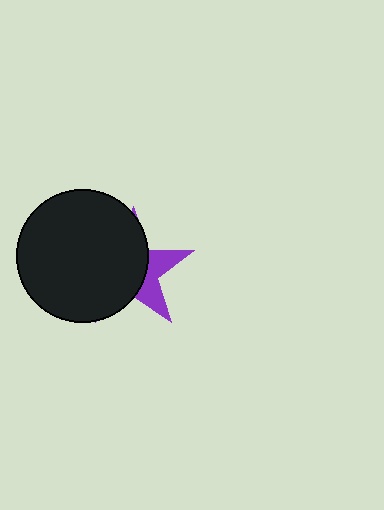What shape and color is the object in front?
The object in front is a black circle.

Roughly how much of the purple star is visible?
A small part of it is visible (roughly 33%).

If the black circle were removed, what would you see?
You would see the complete purple star.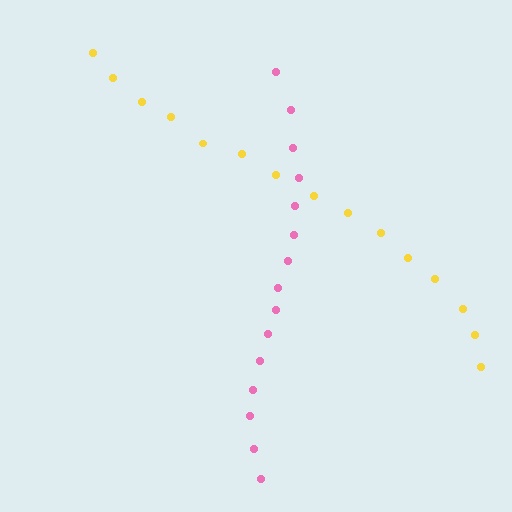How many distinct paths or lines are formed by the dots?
There are 2 distinct paths.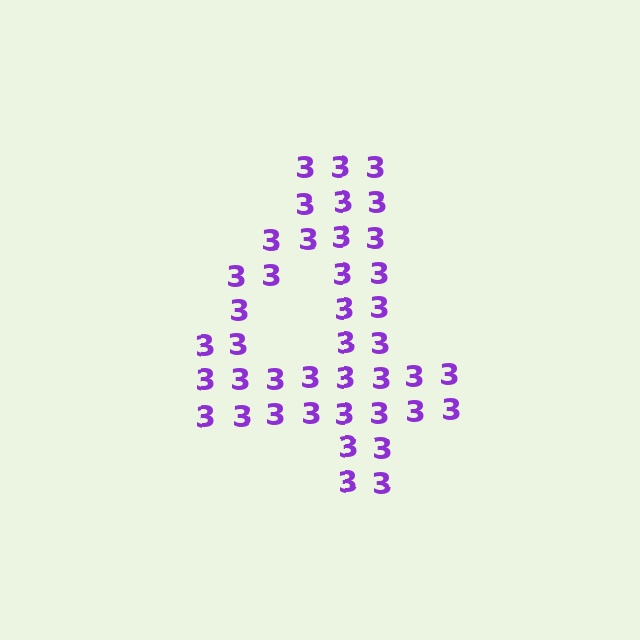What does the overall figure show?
The overall figure shows the digit 4.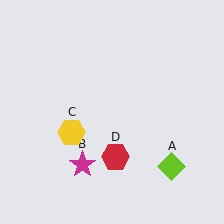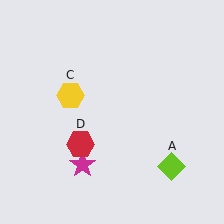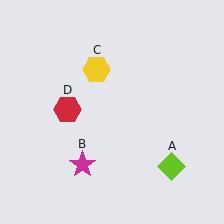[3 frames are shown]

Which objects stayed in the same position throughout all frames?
Lime diamond (object A) and magenta star (object B) remained stationary.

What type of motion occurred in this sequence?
The yellow hexagon (object C), red hexagon (object D) rotated clockwise around the center of the scene.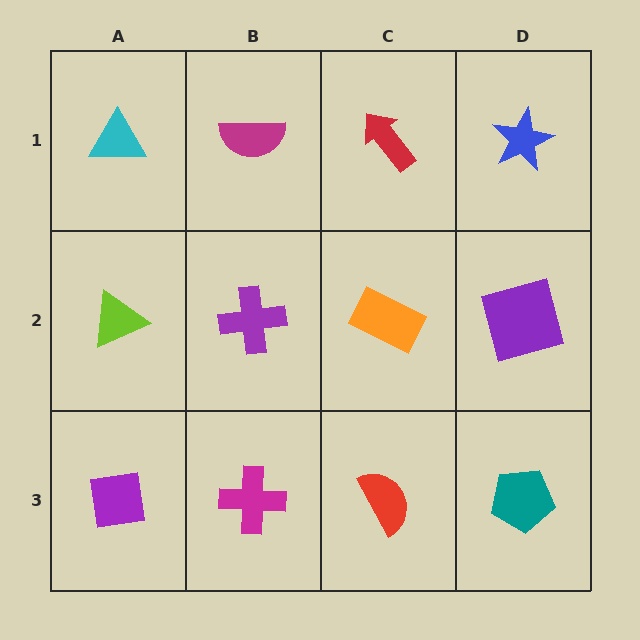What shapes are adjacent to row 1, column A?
A lime triangle (row 2, column A), a magenta semicircle (row 1, column B).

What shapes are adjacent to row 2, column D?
A blue star (row 1, column D), a teal pentagon (row 3, column D), an orange rectangle (row 2, column C).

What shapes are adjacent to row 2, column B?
A magenta semicircle (row 1, column B), a magenta cross (row 3, column B), a lime triangle (row 2, column A), an orange rectangle (row 2, column C).